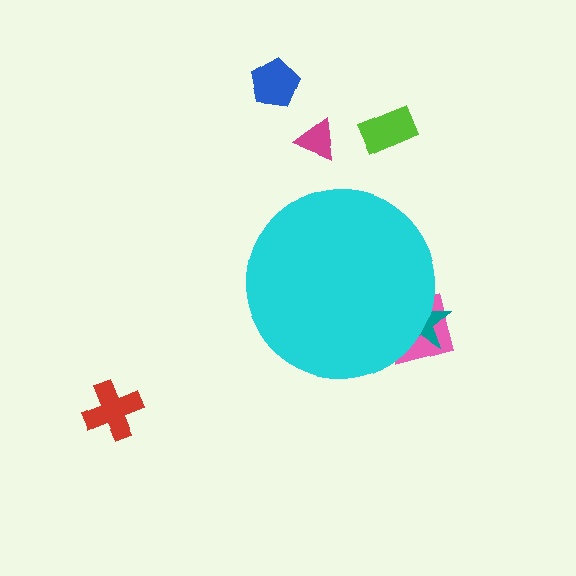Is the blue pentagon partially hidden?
No, the blue pentagon is fully visible.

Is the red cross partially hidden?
No, the red cross is fully visible.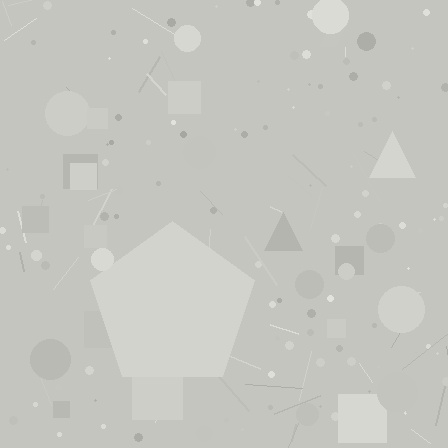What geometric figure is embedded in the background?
A pentagon is embedded in the background.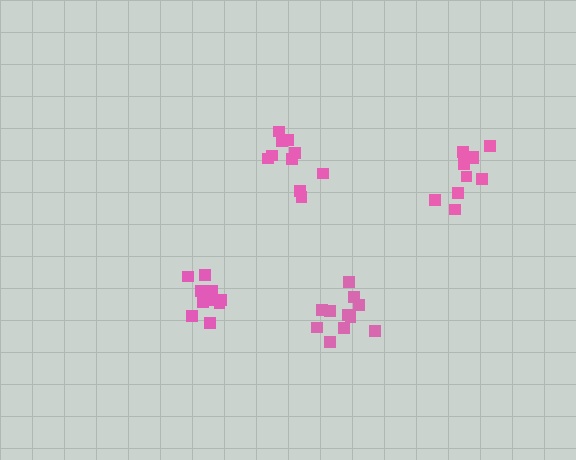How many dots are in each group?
Group 1: 10 dots, Group 2: 10 dots, Group 3: 10 dots, Group 4: 11 dots (41 total).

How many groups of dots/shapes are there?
There are 4 groups.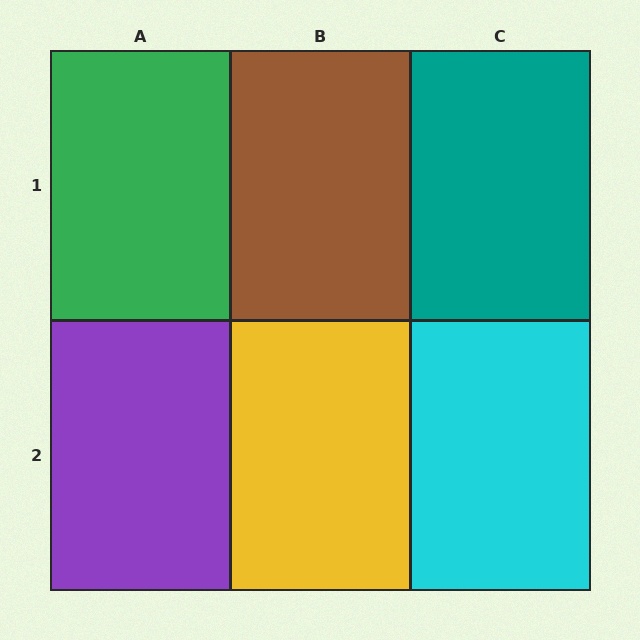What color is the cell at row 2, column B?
Yellow.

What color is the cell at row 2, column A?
Purple.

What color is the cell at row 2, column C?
Cyan.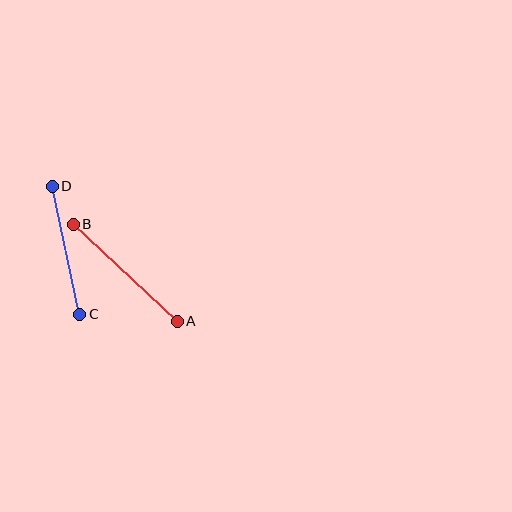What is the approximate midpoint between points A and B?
The midpoint is at approximately (125, 273) pixels.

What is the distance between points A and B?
The distance is approximately 142 pixels.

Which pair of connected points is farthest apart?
Points A and B are farthest apart.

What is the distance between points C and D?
The distance is approximately 131 pixels.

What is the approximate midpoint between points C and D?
The midpoint is at approximately (66, 250) pixels.